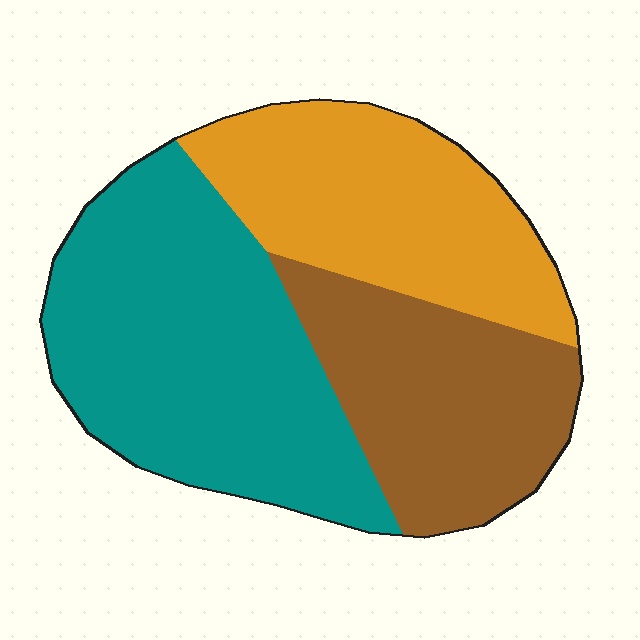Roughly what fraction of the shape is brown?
Brown takes up about one quarter (1/4) of the shape.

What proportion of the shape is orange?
Orange covers about 30% of the shape.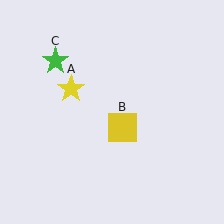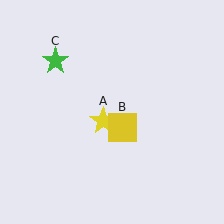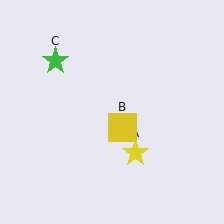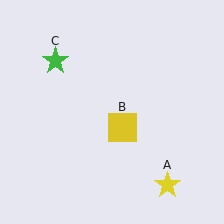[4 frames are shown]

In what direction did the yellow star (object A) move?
The yellow star (object A) moved down and to the right.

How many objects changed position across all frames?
1 object changed position: yellow star (object A).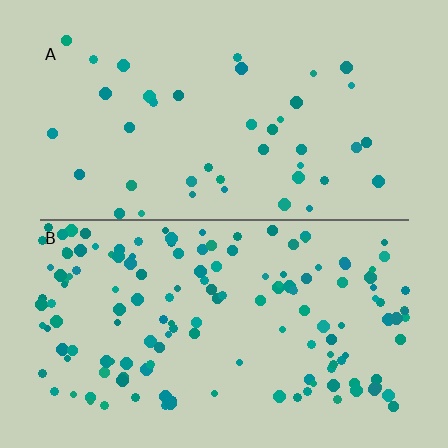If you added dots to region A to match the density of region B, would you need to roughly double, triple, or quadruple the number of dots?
Approximately quadruple.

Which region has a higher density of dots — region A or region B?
B (the bottom).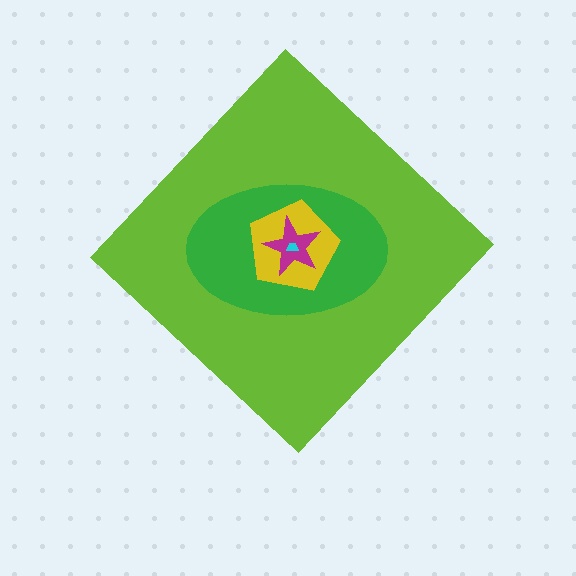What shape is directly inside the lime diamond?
The green ellipse.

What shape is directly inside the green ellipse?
The yellow pentagon.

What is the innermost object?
The cyan trapezoid.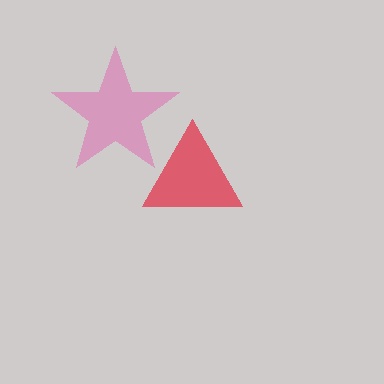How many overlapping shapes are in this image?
There are 2 overlapping shapes in the image.